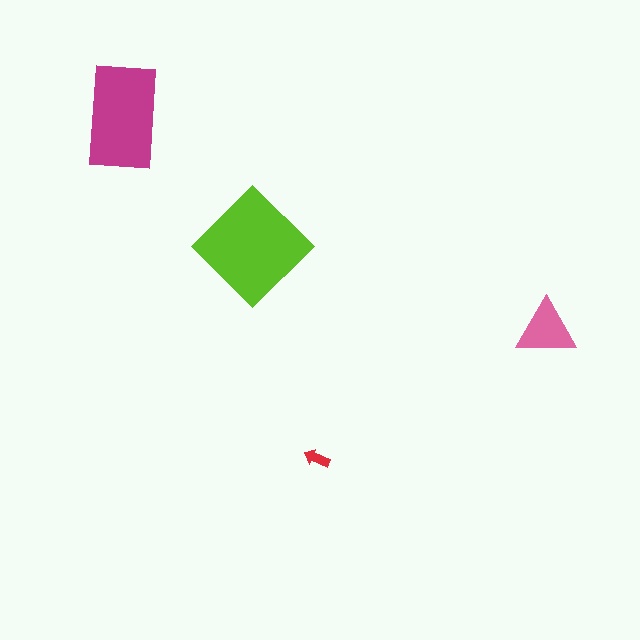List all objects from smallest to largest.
The red arrow, the pink triangle, the magenta rectangle, the lime diamond.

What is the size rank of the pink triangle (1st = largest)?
3rd.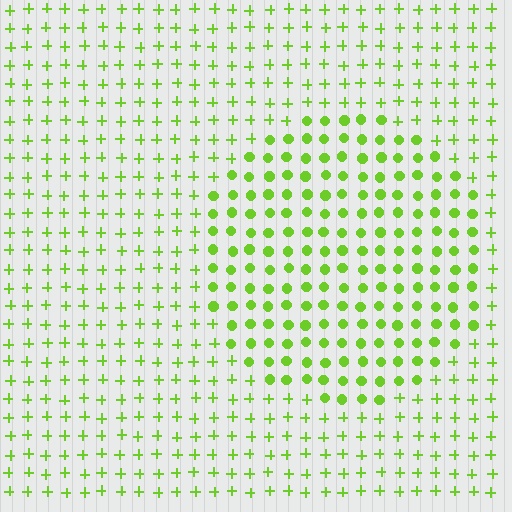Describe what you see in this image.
The image is filled with small lime elements arranged in a uniform grid. A circle-shaped region contains circles, while the surrounding area contains plus signs. The boundary is defined purely by the change in element shape.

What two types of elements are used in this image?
The image uses circles inside the circle region and plus signs outside it.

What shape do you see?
I see a circle.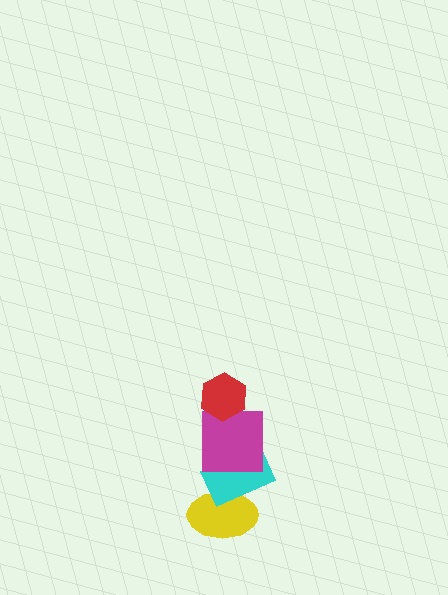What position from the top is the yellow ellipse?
The yellow ellipse is 4th from the top.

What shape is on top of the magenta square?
The red hexagon is on top of the magenta square.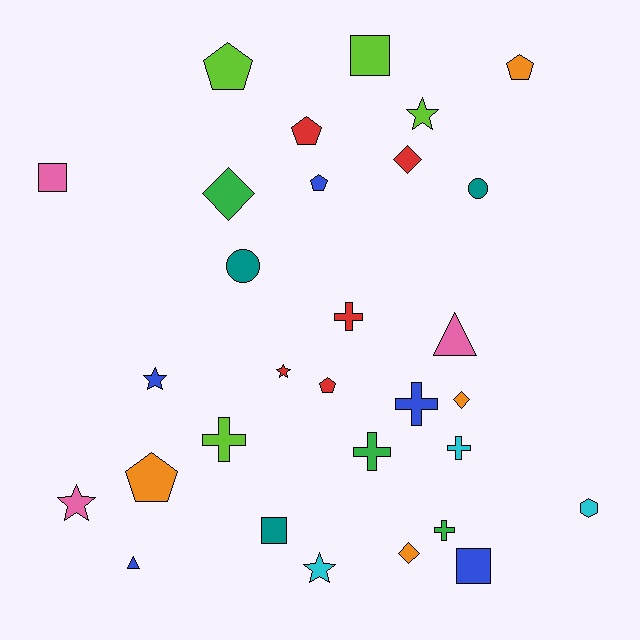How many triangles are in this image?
There are 2 triangles.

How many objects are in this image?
There are 30 objects.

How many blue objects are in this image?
There are 5 blue objects.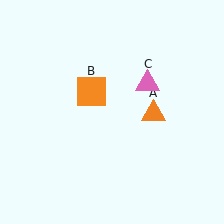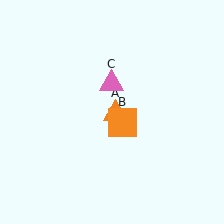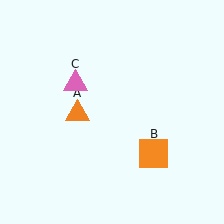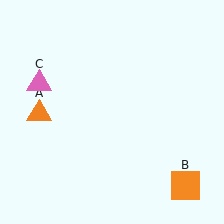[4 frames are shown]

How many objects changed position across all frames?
3 objects changed position: orange triangle (object A), orange square (object B), pink triangle (object C).